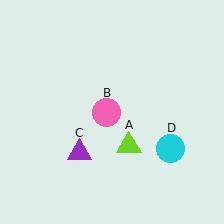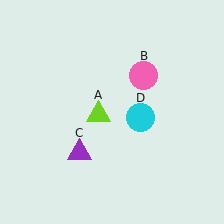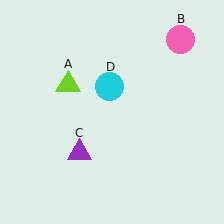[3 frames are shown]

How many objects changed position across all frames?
3 objects changed position: lime triangle (object A), pink circle (object B), cyan circle (object D).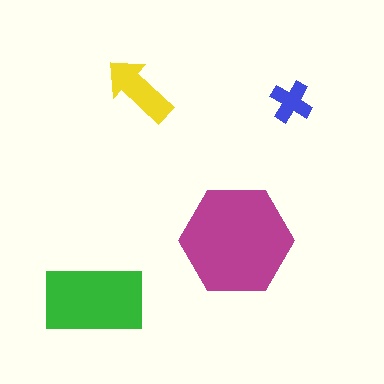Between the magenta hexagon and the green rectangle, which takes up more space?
The magenta hexagon.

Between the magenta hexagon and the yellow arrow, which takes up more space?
The magenta hexagon.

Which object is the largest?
The magenta hexagon.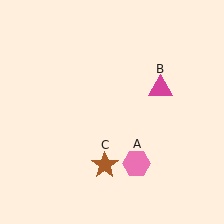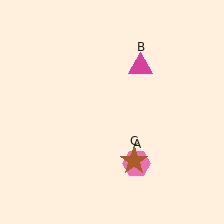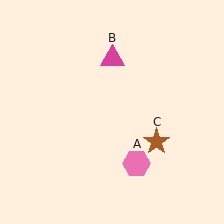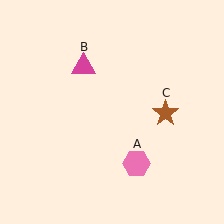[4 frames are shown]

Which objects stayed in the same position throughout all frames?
Pink hexagon (object A) remained stationary.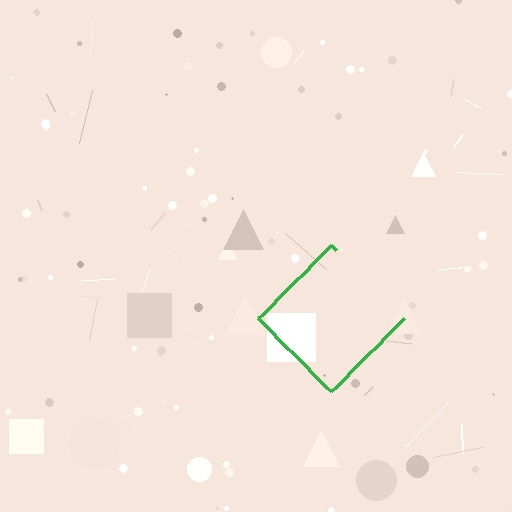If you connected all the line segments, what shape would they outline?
They would outline a diamond.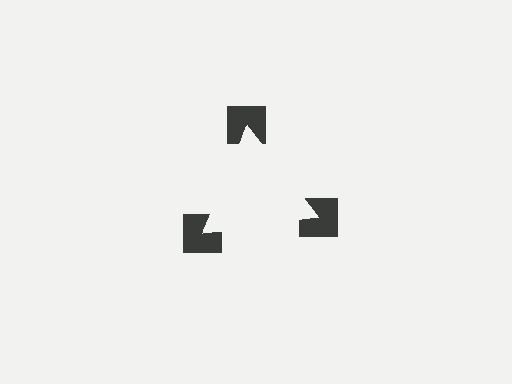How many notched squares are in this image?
There are 3 — one at each vertex of the illusory triangle.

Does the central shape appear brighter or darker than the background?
It typically appears slightly brighter than the background, even though no actual brightness change is drawn.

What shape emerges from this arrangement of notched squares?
An illusory triangle — its edges are inferred from the aligned wedge cuts in the notched squares, not physically drawn.